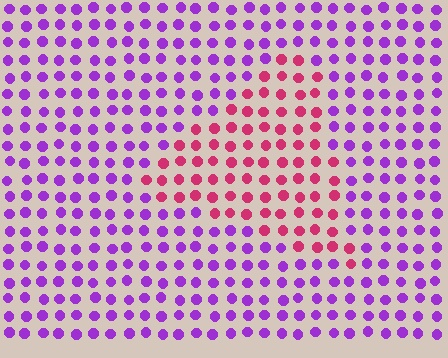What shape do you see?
I see a triangle.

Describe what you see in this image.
The image is filled with small purple elements in a uniform arrangement. A triangle-shaped region is visible where the elements are tinted to a slightly different hue, forming a subtle color boundary.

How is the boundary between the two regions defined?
The boundary is defined purely by a slight shift in hue (about 55 degrees). Spacing, size, and orientation are identical on both sides.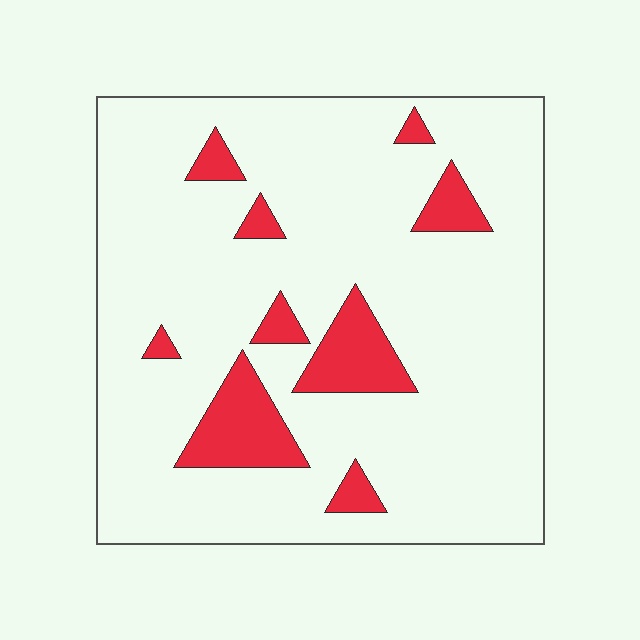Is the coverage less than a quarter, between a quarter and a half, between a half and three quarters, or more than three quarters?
Less than a quarter.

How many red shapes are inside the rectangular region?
9.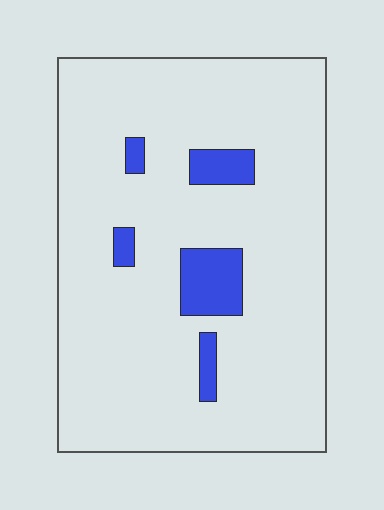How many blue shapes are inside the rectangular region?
5.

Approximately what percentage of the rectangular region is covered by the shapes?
Approximately 10%.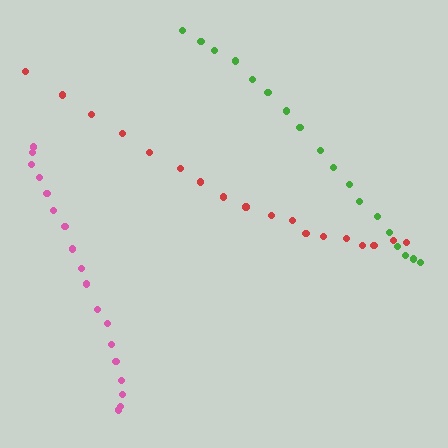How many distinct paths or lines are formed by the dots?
There are 3 distinct paths.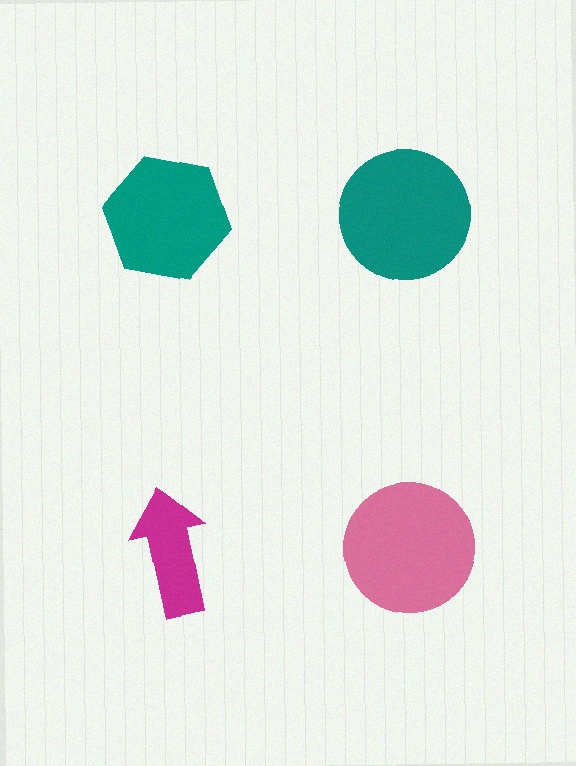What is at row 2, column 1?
A magenta arrow.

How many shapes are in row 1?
2 shapes.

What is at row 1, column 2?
A teal circle.